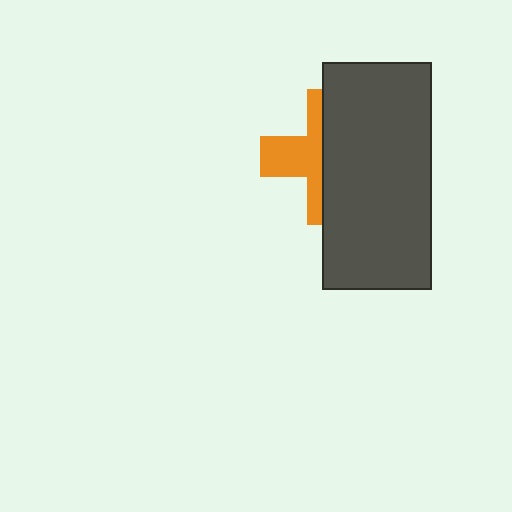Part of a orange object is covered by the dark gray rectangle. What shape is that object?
It is a cross.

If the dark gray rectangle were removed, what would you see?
You would see the complete orange cross.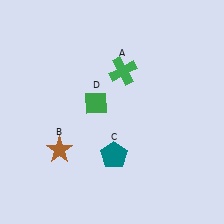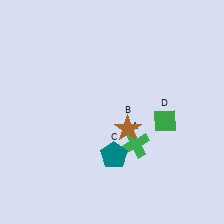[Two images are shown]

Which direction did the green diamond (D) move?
The green diamond (D) moved right.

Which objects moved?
The objects that moved are: the green cross (A), the brown star (B), the green diamond (D).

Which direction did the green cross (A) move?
The green cross (A) moved down.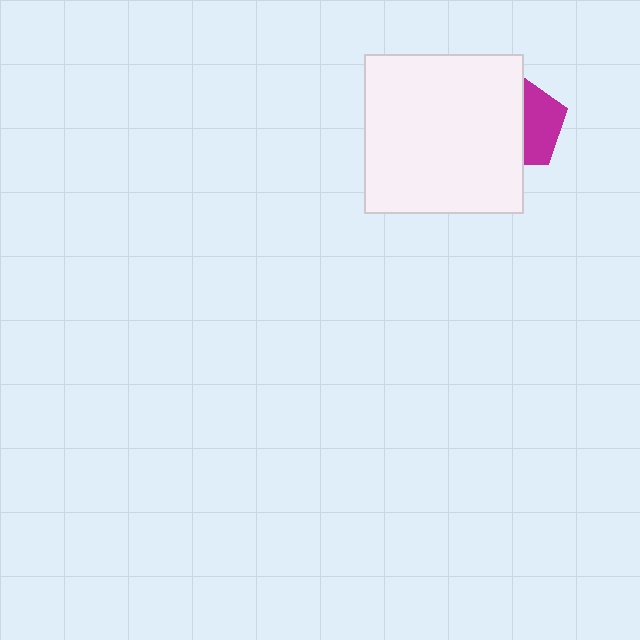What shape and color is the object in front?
The object in front is a white square.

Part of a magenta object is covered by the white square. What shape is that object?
It is a pentagon.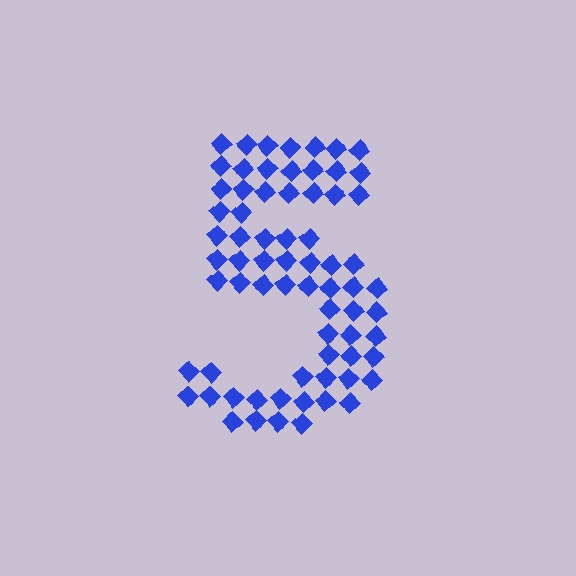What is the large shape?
The large shape is the digit 5.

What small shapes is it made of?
It is made of small diamonds.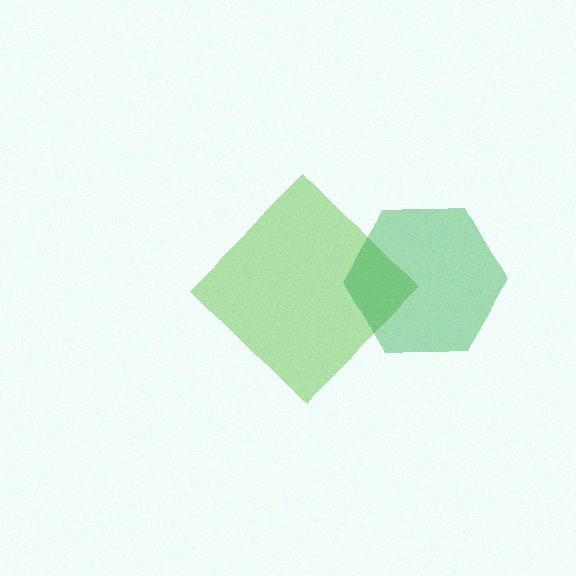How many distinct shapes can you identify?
There are 2 distinct shapes: a lime diamond, a green hexagon.